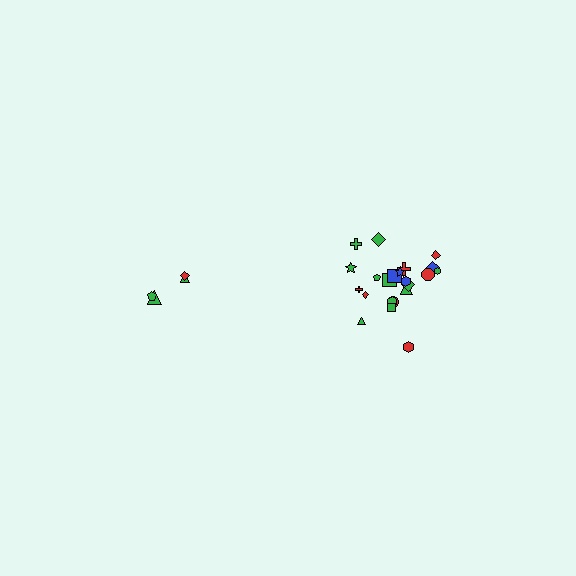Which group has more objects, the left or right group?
The right group.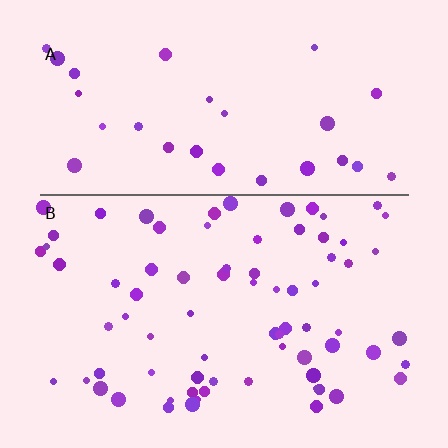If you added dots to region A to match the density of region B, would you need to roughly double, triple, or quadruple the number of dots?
Approximately double.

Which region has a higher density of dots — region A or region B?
B (the bottom).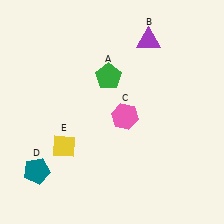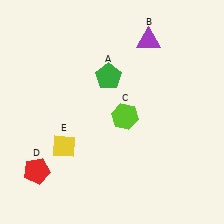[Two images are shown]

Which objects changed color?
C changed from pink to lime. D changed from teal to red.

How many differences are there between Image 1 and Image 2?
There are 2 differences between the two images.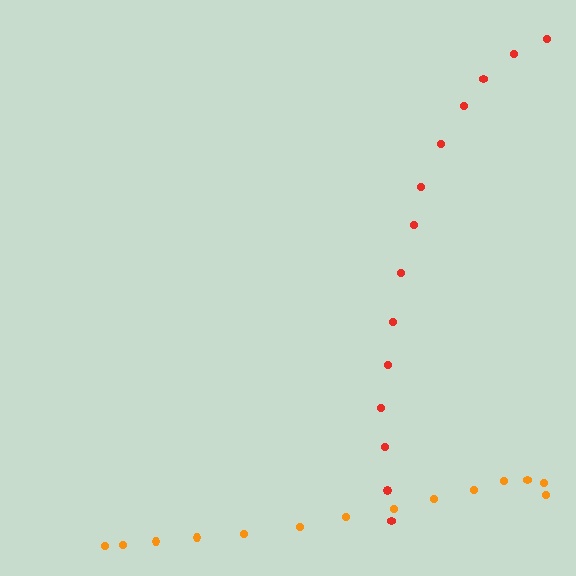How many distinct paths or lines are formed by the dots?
There are 2 distinct paths.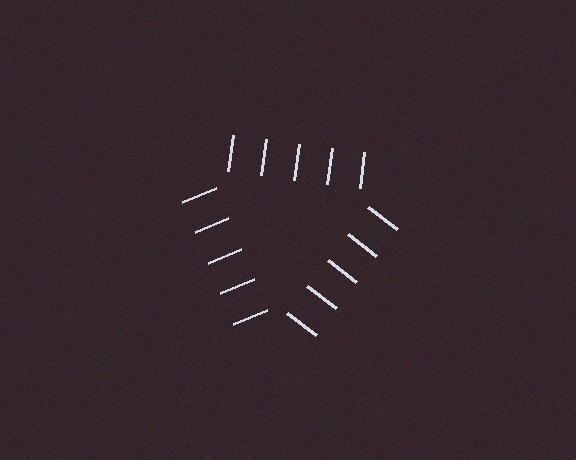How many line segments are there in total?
15 — 5 along each of the 3 edges.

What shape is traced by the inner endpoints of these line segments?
An illusory triangle — the line segments terminate on its edges but no continuous stroke is drawn.